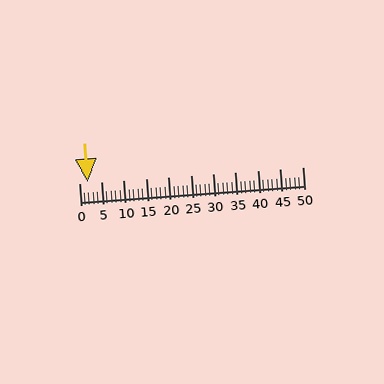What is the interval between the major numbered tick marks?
The major tick marks are spaced 5 units apart.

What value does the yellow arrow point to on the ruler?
The yellow arrow points to approximately 2.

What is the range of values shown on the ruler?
The ruler shows values from 0 to 50.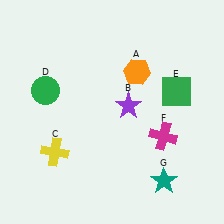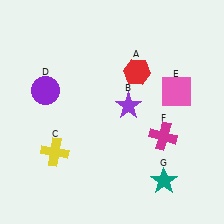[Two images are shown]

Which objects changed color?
A changed from orange to red. D changed from green to purple. E changed from green to pink.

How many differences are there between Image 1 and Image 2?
There are 3 differences between the two images.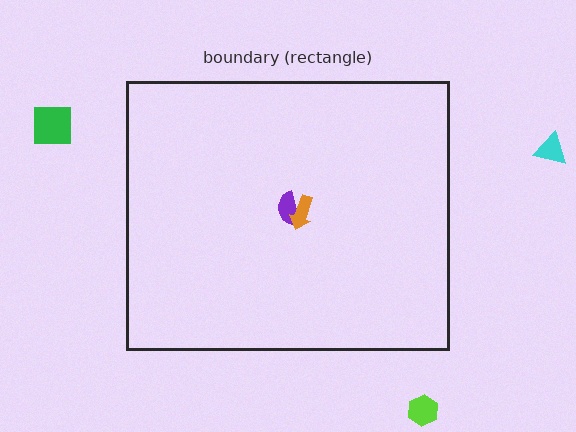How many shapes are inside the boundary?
2 inside, 3 outside.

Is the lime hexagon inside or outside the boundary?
Outside.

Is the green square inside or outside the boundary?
Outside.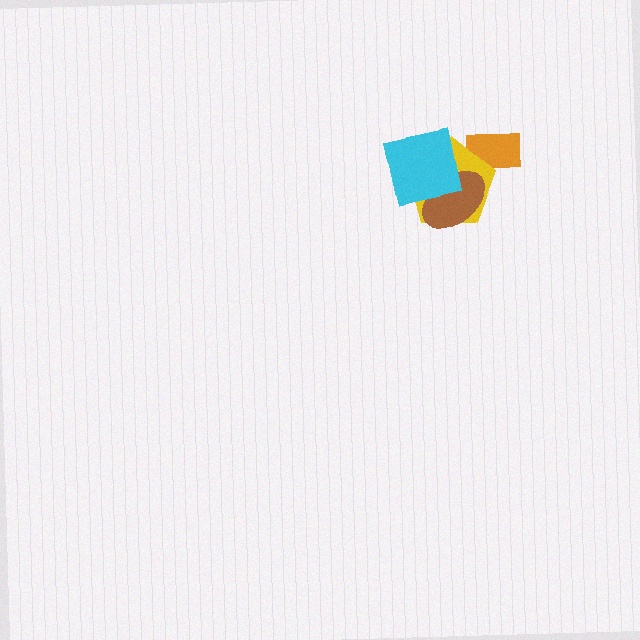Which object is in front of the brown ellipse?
The cyan square is in front of the brown ellipse.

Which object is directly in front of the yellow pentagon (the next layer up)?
The brown ellipse is directly in front of the yellow pentagon.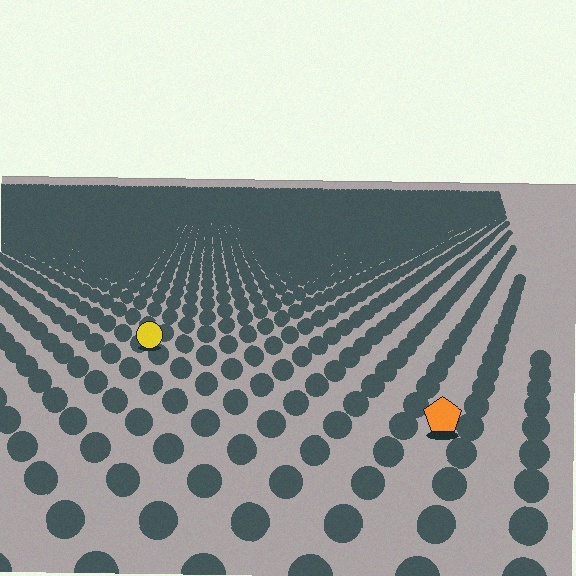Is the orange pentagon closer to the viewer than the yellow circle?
Yes. The orange pentagon is closer — you can tell from the texture gradient: the ground texture is coarser near it.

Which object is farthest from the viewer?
The yellow circle is farthest from the viewer. It appears smaller and the ground texture around it is denser.